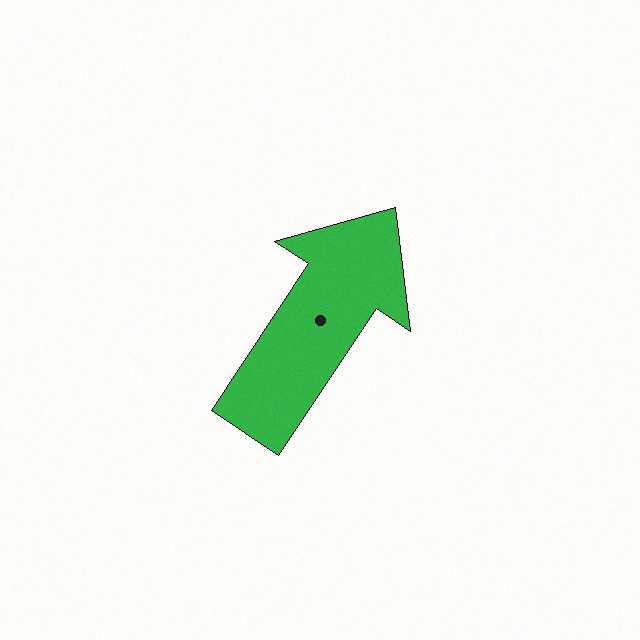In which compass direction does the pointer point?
Northeast.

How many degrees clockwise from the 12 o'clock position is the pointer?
Approximately 34 degrees.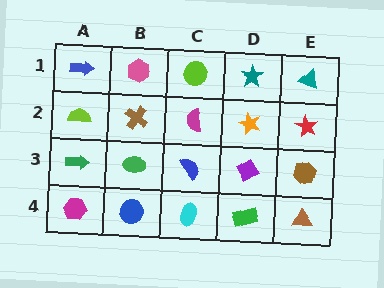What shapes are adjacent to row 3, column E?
A red star (row 2, column E), a brown triangle (row 4, column E), a purple diamond (row 3, column D).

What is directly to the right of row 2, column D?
A red star.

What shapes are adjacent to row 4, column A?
A green arrow (row 3, column A), a blue circle (row 4, column B).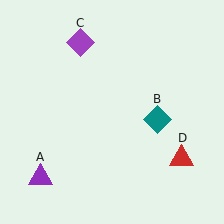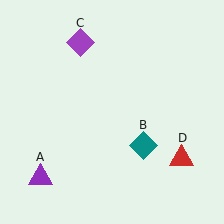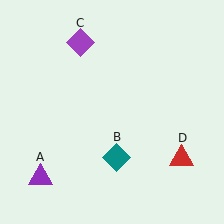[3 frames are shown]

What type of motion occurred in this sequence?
The teal diamond (object B) rotated clockwise around the center of the scene.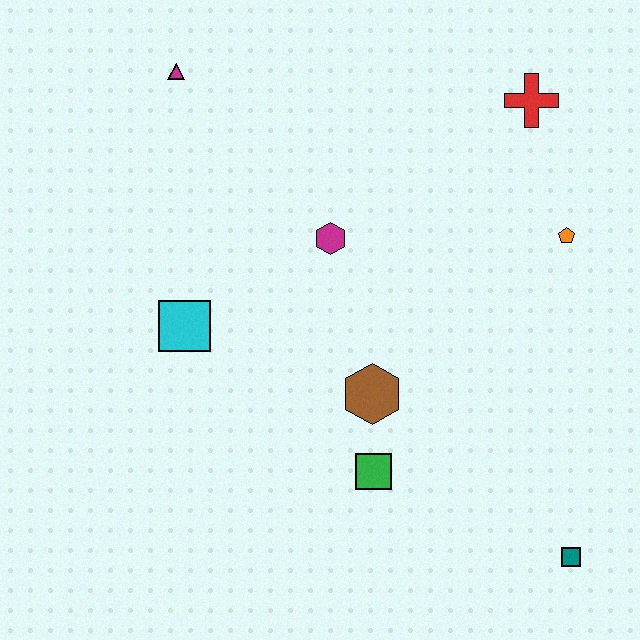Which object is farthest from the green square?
The magenta triangle is farthest from the green square.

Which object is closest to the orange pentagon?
The red cross is closest to the orange pentagon.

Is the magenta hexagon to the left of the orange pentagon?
Yes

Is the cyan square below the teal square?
No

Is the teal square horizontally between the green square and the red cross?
No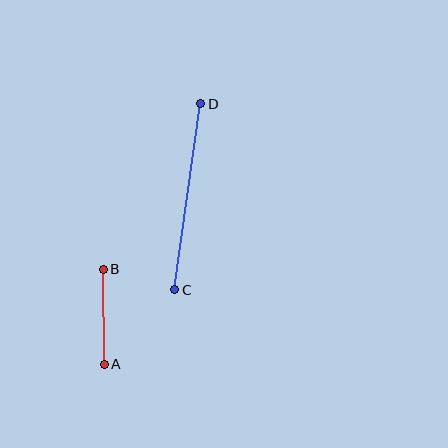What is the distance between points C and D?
The distance is approximately 188 pixels.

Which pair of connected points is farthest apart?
Points C and D are farthest apart.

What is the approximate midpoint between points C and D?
The midpoint is at approximately (188, 197) pixels.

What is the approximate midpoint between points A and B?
The midpoint is at approximately (104, 317) pixels.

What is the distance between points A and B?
The distance is approximately 95 pixels.